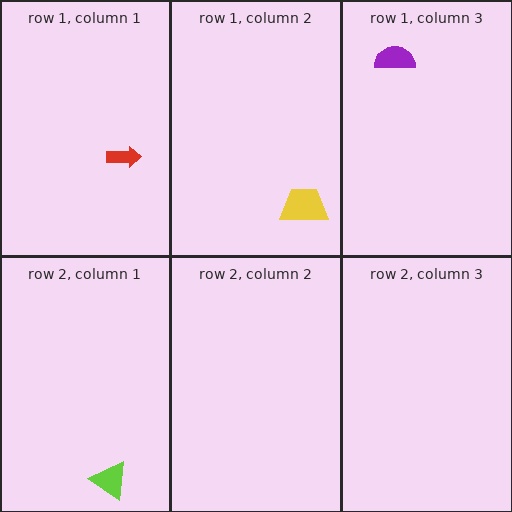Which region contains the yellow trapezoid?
The row 1, column 2 region.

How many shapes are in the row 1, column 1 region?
1.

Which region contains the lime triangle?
The row 2, column 1 region.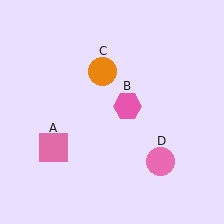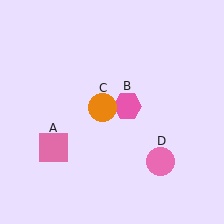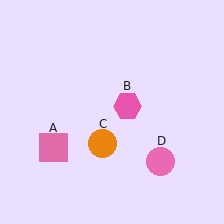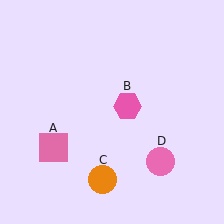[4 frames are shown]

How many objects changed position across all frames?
1 object changed position: orange circle (object C).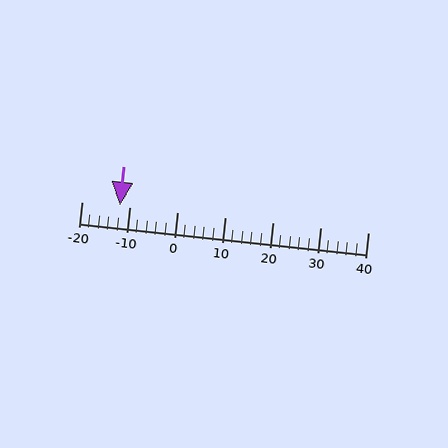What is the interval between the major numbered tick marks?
The major tick marks are spaced 10 units apart.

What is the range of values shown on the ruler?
The ruler shows values from -20 to 40.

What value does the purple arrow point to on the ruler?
The purple arrow points to approximately -12.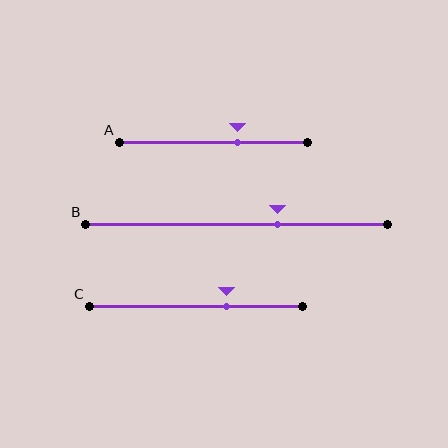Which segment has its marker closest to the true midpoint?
Segment A has its marker closest to the true midpoint.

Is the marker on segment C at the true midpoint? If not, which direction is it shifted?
No, the marker on segment C is shifted to the right by about 15% of the segment length.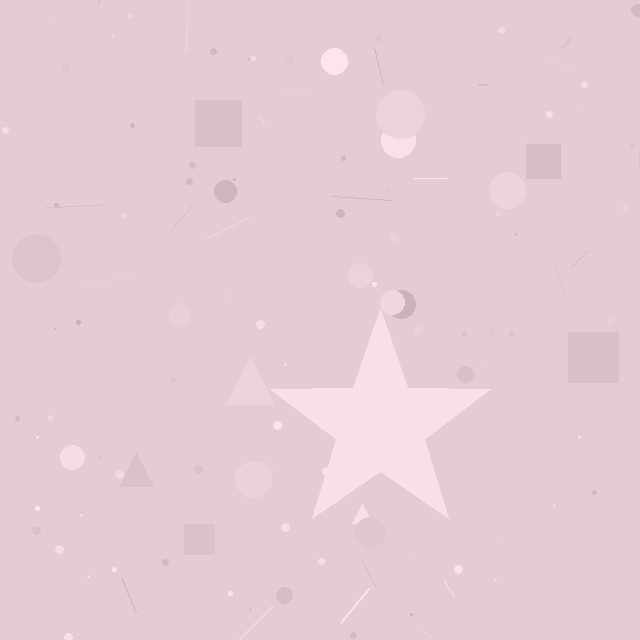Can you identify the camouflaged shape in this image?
The camouflaged shape is a star.